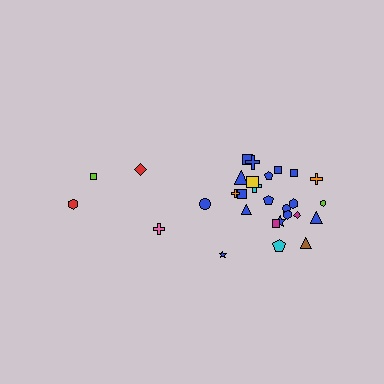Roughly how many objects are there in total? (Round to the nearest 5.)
Roughly 30 objects in total.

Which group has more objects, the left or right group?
The right group.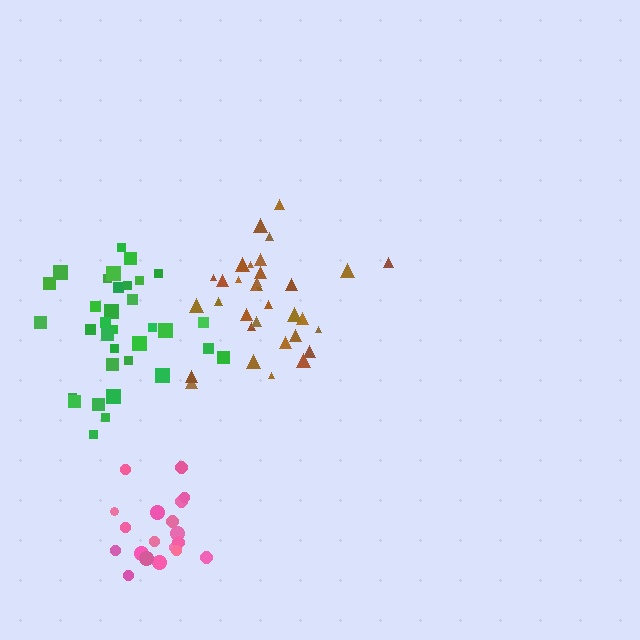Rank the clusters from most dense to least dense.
pink, green, brown.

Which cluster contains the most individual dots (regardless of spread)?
Green (34).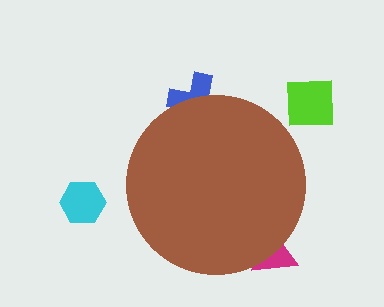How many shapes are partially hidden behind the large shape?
2 shapes are partially hidden.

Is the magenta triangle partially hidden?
Yes, the magenta triangle is partially hidden behind the brown circle.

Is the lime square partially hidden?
No, the lime square is fully visible.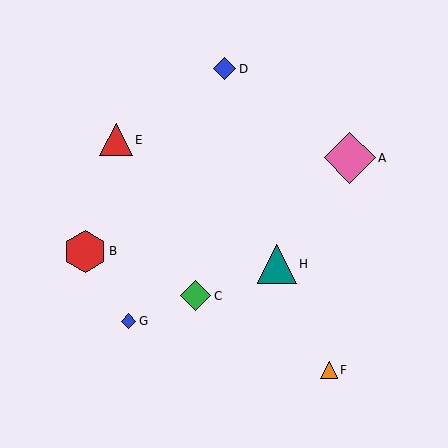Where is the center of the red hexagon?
The center of the red hexagon is at (85, 251).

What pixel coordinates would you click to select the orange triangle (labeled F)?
Click at (329, 370) to select the orange triangle F.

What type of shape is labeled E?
Shape E is a red triangle.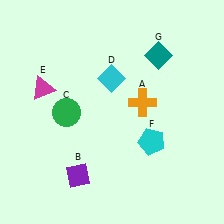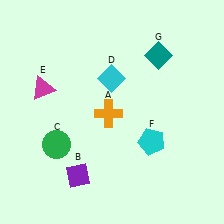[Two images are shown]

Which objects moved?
The objects that moved are: the orange cross (A), the green circle (C).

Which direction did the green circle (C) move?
The green circle (C) moved down.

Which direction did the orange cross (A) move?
The orange cross (A) moved left.